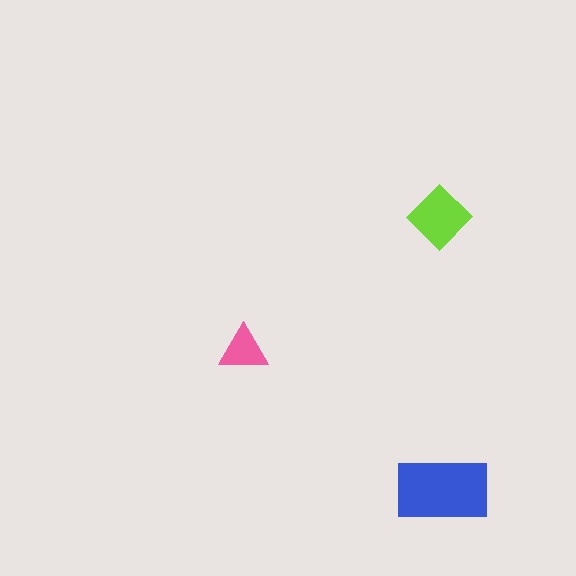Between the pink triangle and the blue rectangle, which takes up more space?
The blue rectangle.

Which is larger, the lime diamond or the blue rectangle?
The blue rectangle.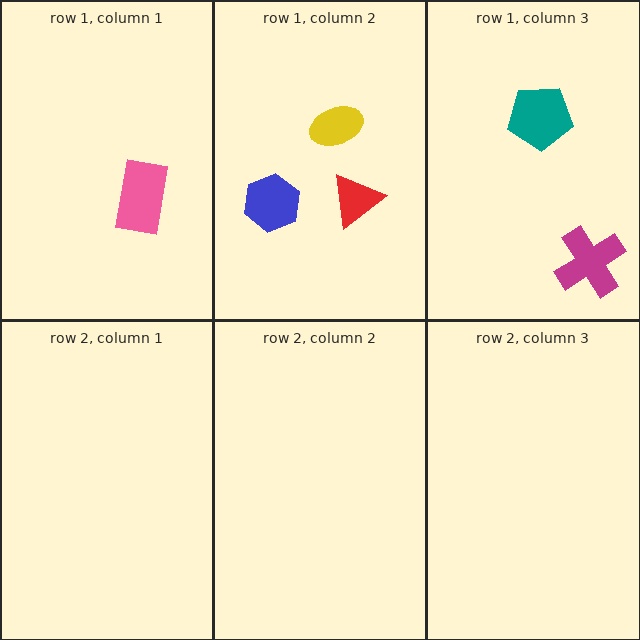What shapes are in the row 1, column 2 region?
The red triangle, the blue hexagon, the yellow ellipse.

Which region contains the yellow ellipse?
The row 1, column 2 region.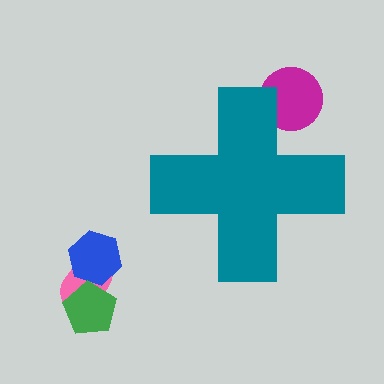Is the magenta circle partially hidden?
Yes, the magenta circle is partially hidden behind the teal cross.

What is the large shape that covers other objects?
A teal cross.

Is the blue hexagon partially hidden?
No, the blue hexagon is fully visible.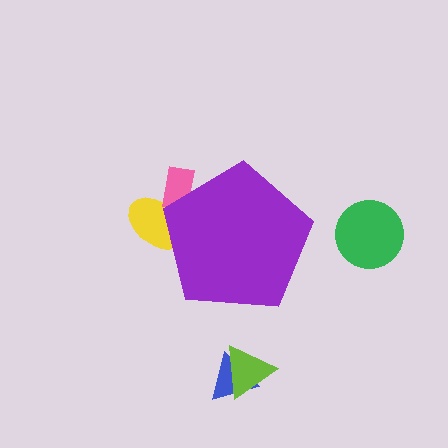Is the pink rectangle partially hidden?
Yes, the pink rectangle is partially hidden behind the purple pentagon.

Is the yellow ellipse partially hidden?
Yes, the yellow ellipse is partially hidden behind the purple pentagon.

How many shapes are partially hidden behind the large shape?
2 shapes are partially hidden.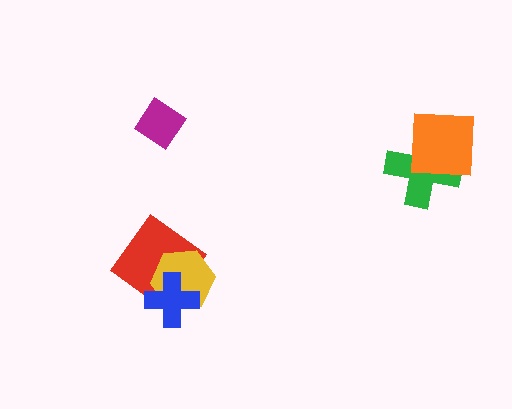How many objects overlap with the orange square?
1 object overlaps with the orange square.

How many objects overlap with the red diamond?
2 objects overlap with the red diamond.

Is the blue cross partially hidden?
No, no other shape covers it.